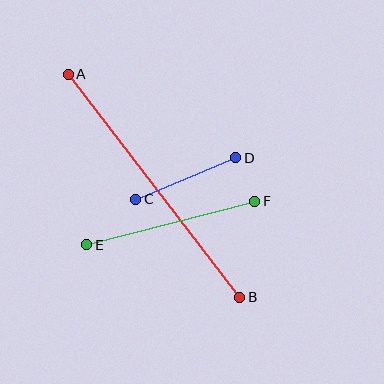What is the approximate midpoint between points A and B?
The midpoint is at approximately (154, 186) pixels.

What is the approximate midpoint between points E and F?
The midpoint is at approximately (171, 223) pixels.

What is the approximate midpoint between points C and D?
The midpoint is at approximately (186, 178) pixels.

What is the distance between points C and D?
The distance is approximately 108 pixels.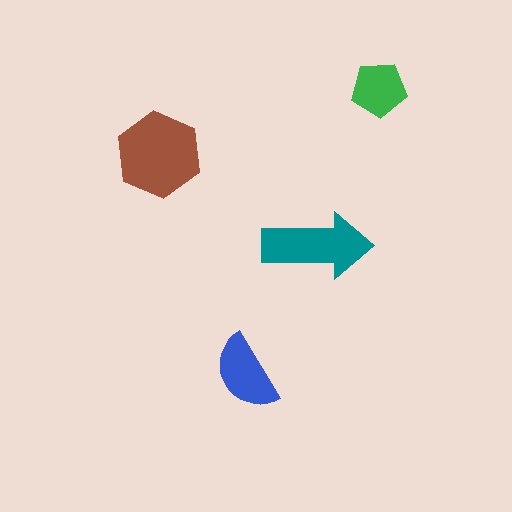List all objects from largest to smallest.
The brown hexagon, the teal arrow, the blue semicircle, the green pentagon.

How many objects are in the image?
There are 4 objects in the image.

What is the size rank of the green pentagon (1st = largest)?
4th.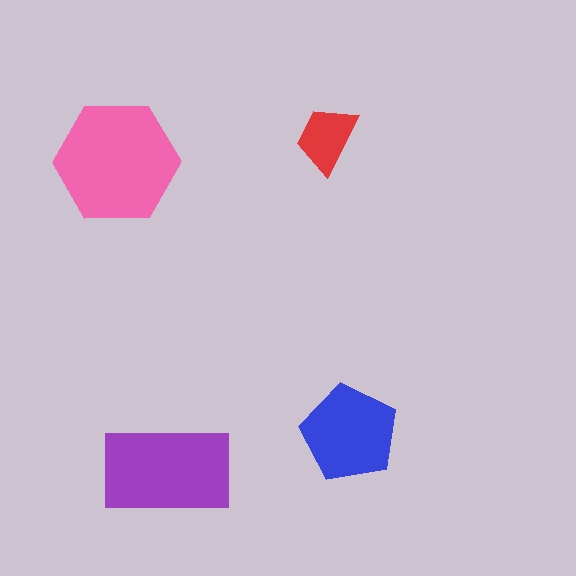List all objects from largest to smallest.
The pink hexagon, the purple rectangle, the blue pentagon, the red trapezoid.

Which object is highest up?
The red trapezoid is topmost.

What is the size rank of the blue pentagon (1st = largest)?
3rd.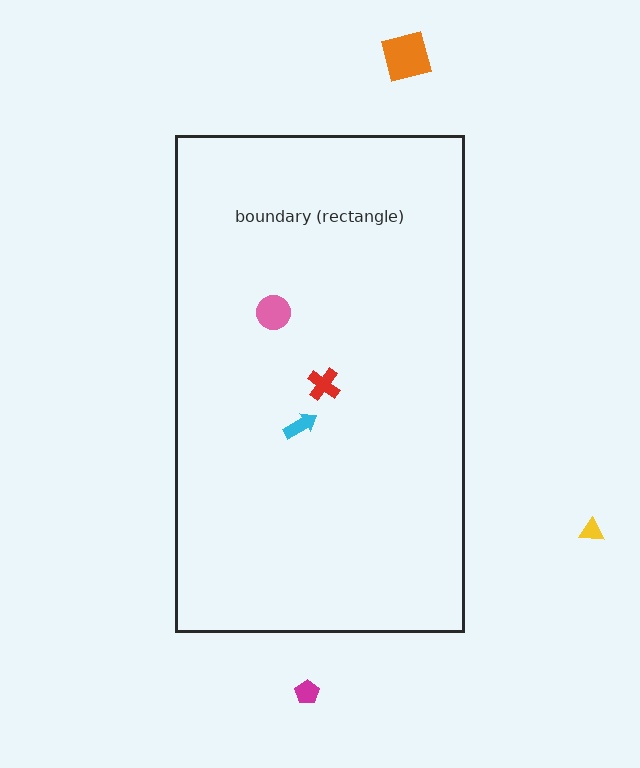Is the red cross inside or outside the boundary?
Inside.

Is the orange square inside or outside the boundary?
Outside.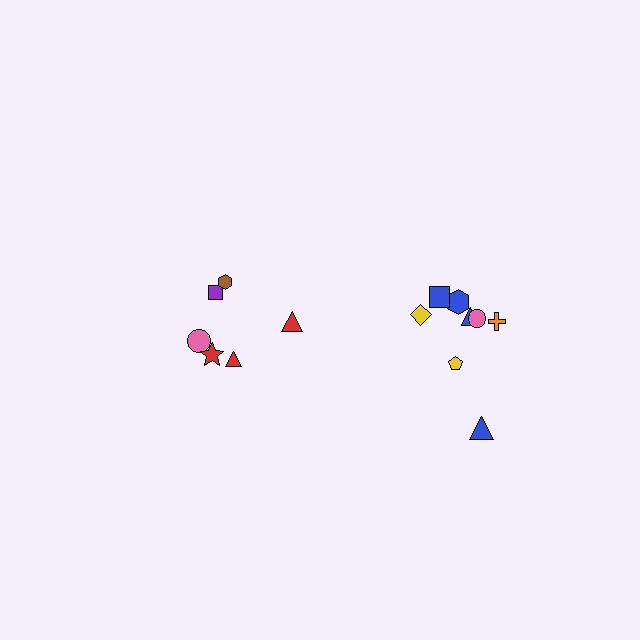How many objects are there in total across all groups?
There are 14 objects.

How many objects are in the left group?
There are 6 objects.